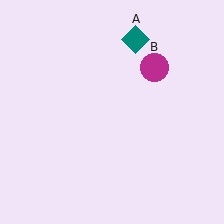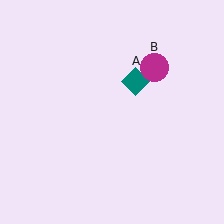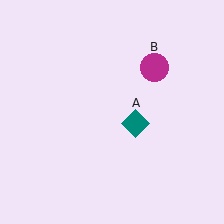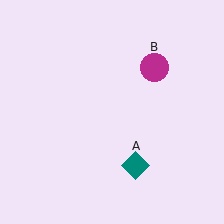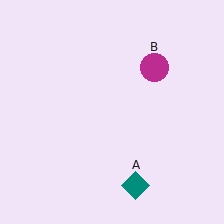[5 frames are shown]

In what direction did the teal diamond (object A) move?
The teal diamond (object A) moved down.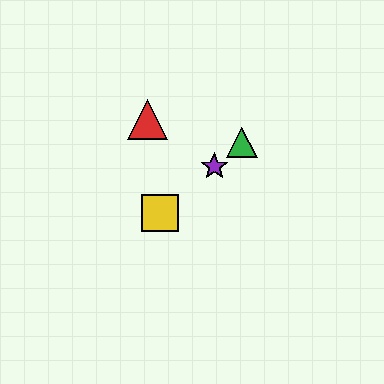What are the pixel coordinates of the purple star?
The purple star is at (214, 166).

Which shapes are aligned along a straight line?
The blue triangle, the green triangle, the yellow square, the purple star are aligned along a straight line.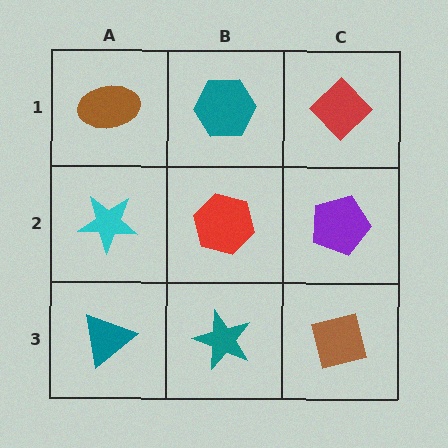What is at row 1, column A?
A brown ellipse.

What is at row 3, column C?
A brown square.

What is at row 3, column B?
A teal star.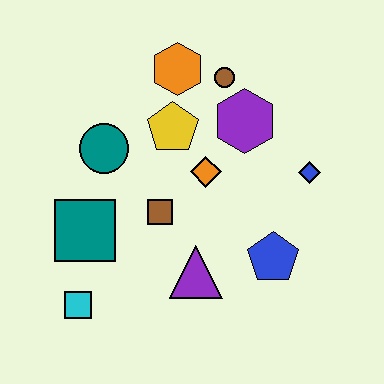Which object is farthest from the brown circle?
The cyan square is farthest from the brown circle.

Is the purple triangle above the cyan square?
Yes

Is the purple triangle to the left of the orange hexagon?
No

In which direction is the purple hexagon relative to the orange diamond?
The purple hexagon is above the orange diamond.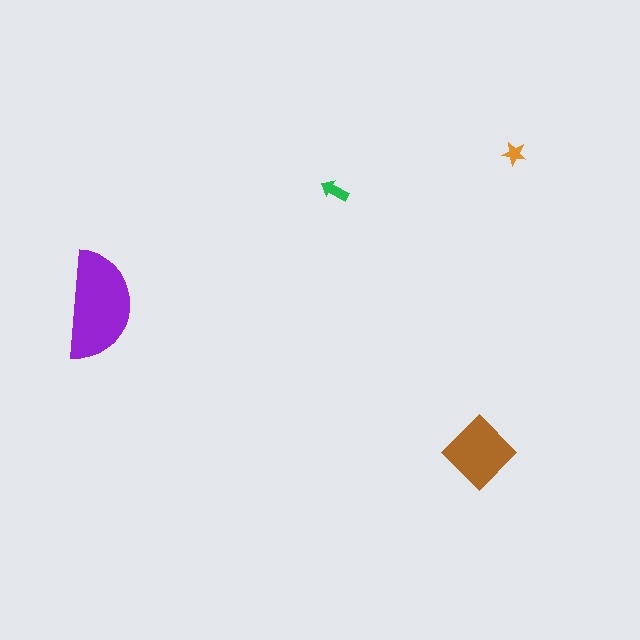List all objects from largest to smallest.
The purple semicircle, the brown diamond, the green arrow, the orange star.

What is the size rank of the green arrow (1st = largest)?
3rd.